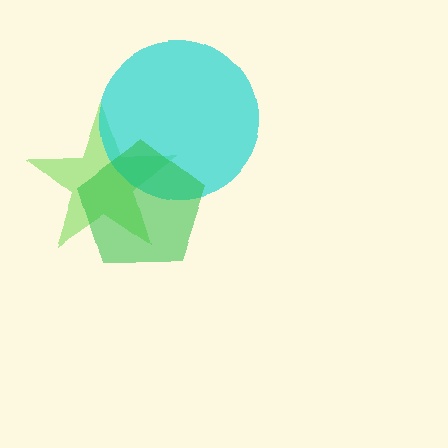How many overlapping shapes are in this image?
There are 3 overlapping shapes in the image.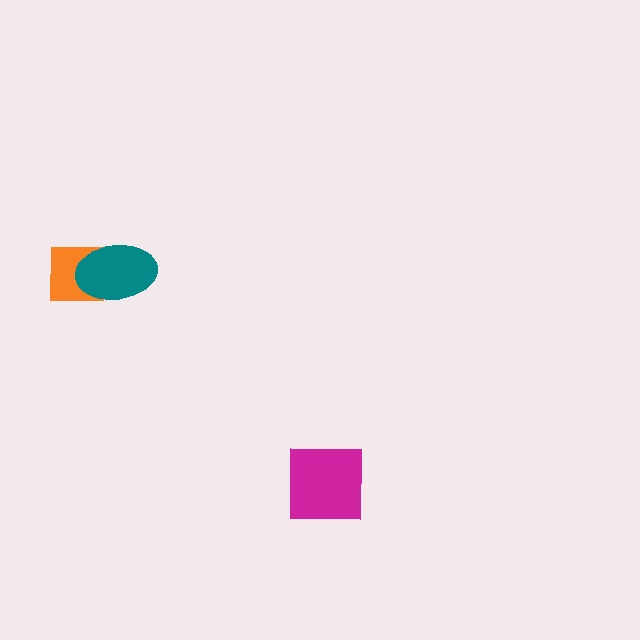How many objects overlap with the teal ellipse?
1 object overlaps with the teal ellipse.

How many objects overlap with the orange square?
1 object overlaps with the orange square.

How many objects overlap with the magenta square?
0 objects overlap with the magenta square.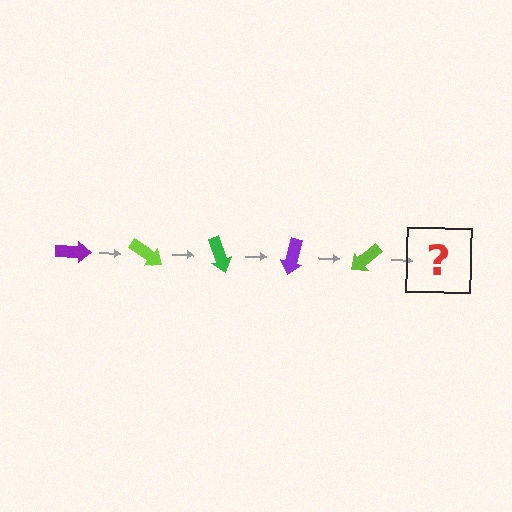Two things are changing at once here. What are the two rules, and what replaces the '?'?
The two rules are that it rotates 35 degrees each step and the color cycles through purple, lime, and green. The '?' should be a green arrow, rotated 175 degrees from the start.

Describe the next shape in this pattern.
It should be a green arrow, rotated 175 degrees from the start.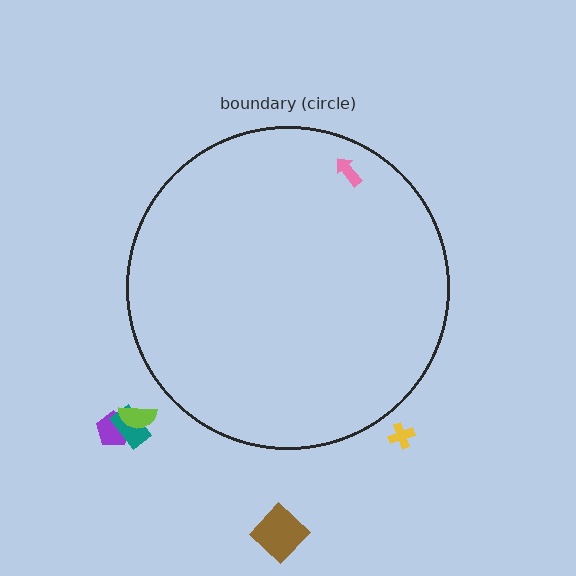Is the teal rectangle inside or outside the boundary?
Outside.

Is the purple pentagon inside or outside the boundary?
Outside.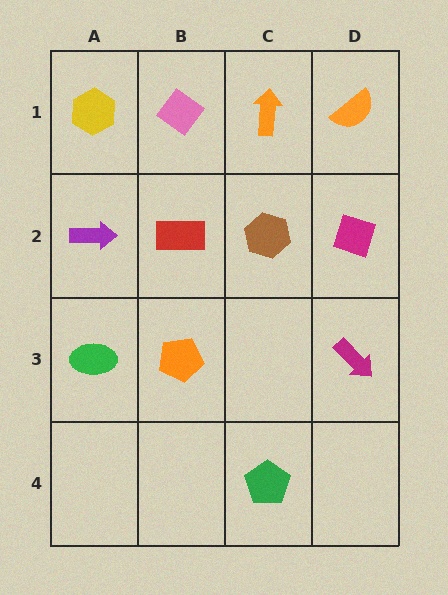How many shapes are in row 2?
4 shapes.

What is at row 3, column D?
A magenta arrow.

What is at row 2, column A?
A purple arrow.